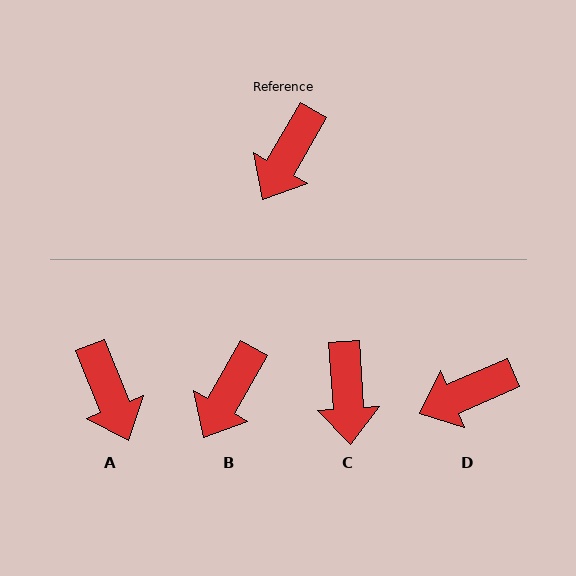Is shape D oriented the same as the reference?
No, it is off by about 37 degrees.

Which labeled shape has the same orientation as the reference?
B.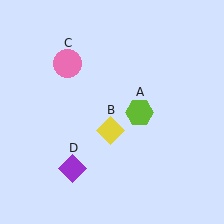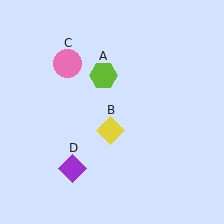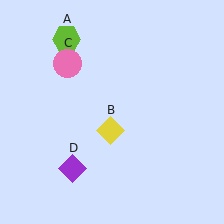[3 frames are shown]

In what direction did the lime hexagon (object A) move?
The lime hexagon (object A) moved up and to the left.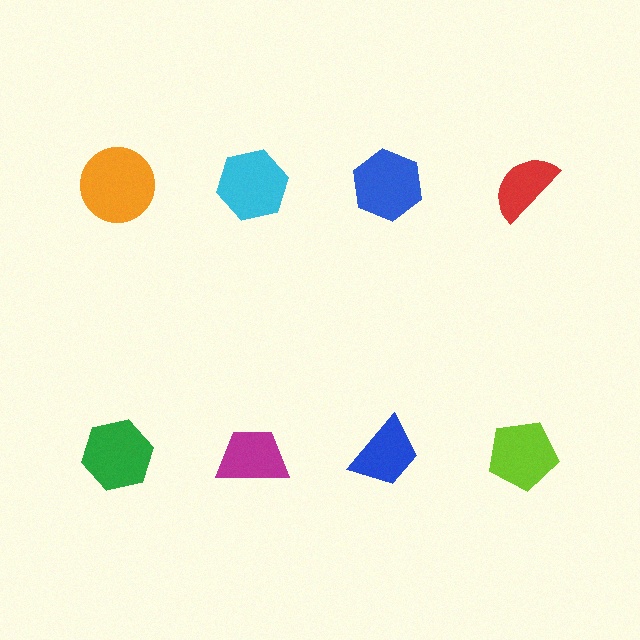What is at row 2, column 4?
A lime pentagon.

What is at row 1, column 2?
A cyan hexagon.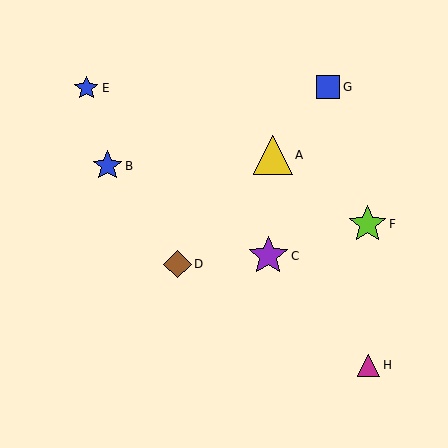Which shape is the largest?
The purple star (labeled C) is the largest.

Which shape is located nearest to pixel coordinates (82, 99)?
The blue star (labeled E) at (86, 88) is nearest to that location.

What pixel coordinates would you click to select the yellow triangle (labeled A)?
Click at (273, 155) to select the yellow triangle A.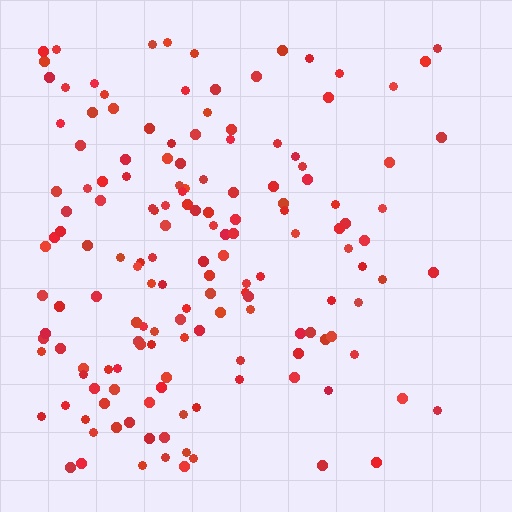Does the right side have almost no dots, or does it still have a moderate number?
Still a moderate number, just noticeably fewer than the left.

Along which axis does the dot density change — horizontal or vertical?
Horizontal.